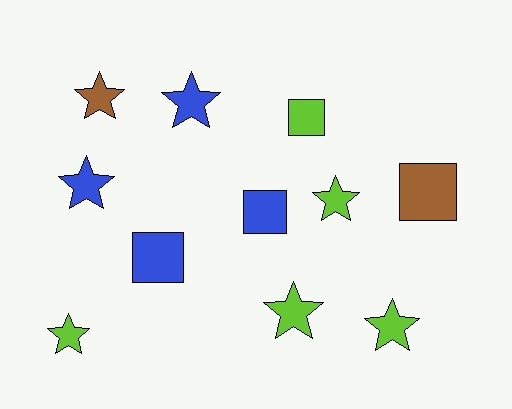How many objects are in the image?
There are 11 objects.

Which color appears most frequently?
Lime, with 5 objects.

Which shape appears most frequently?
Star, with 7 objects.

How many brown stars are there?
There is 1 brown star.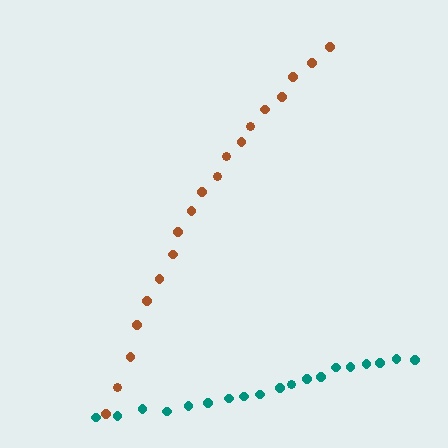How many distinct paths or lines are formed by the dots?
There are 2 distinct paths.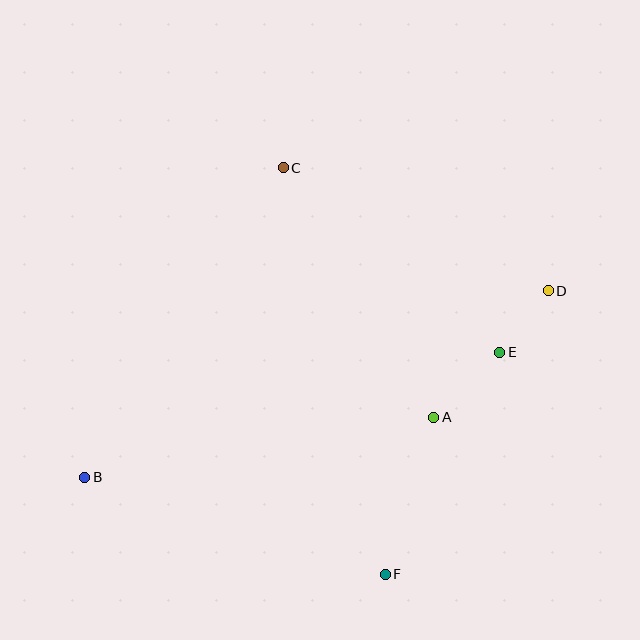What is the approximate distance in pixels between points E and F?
The distance between E and F is approximately 250 pixels.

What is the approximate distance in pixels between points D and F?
The distance between D and F is approximately 327 pixels.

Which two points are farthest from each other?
Points B and D are farthest from each other.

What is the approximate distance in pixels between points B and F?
The distance between B and F is approximately 316 pixels.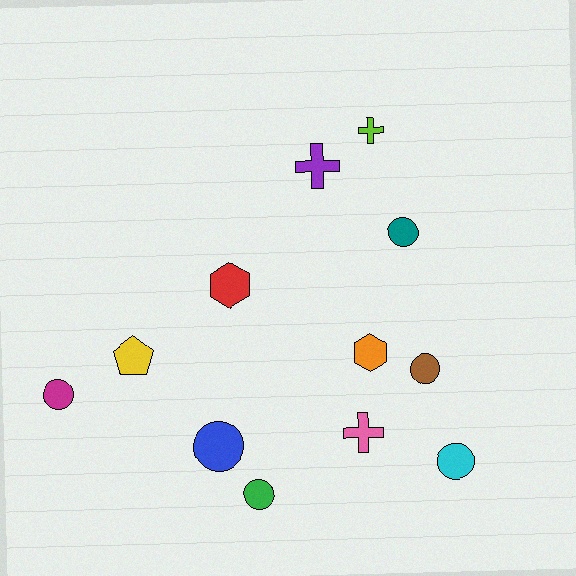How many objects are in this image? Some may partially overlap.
There are 12 objects.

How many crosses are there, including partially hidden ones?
There are 3 crosses.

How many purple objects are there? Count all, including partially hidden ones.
There is 1 purple object.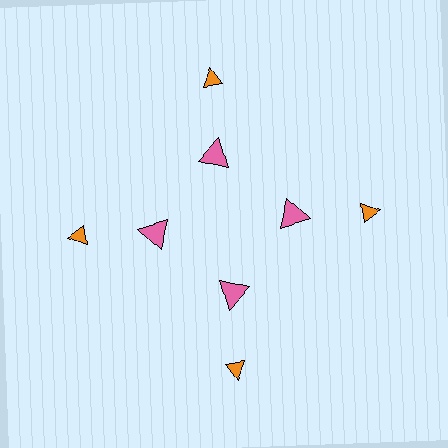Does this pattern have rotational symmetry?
Yes, this pattern has 4-fold rotational symmetry. It looks the same after rotating 90 degrees around the center.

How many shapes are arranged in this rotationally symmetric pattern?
There are 8 shapes, arranged in 4 groups of 2.